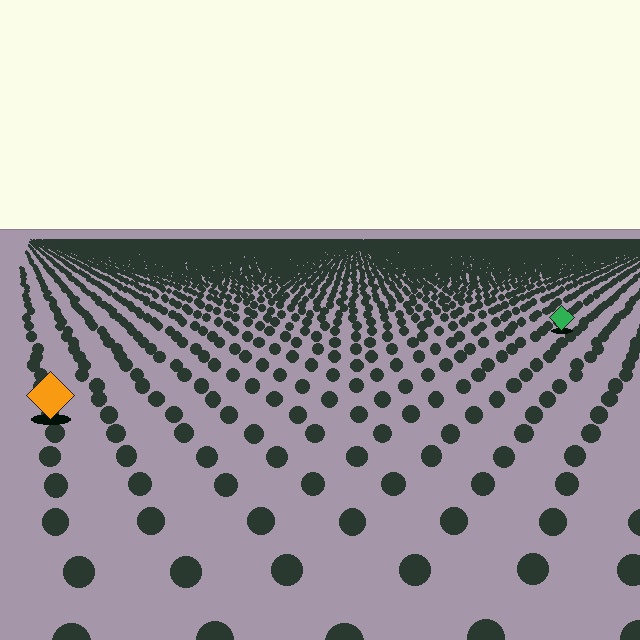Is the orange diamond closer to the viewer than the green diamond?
Yes. The orange diamond is closer — you can tell from the texture gradient: the ground texture is coarser near it.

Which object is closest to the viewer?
The orange diamond is closest. The texture marks near it are larger and more spread out.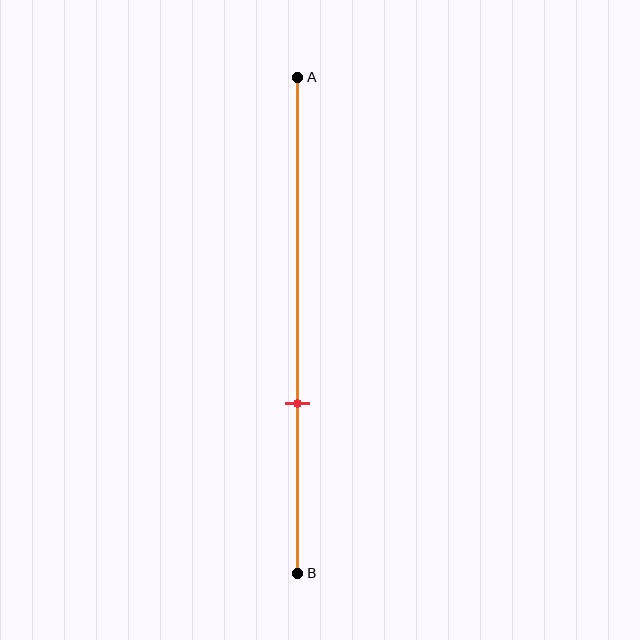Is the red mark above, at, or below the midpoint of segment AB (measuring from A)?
The red mark is below the midpoint of segment AB.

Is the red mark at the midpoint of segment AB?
No, the mark is at about 65% from A, not at the 50% midpoint.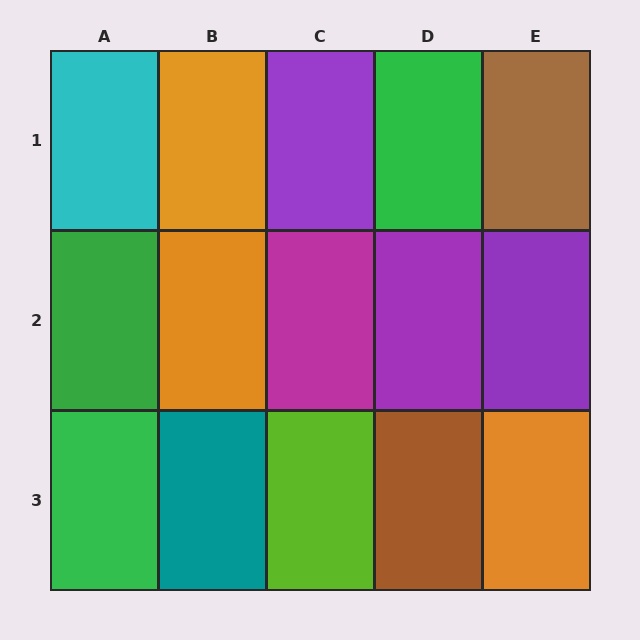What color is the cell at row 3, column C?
Lime.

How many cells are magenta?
1 cell is magenta.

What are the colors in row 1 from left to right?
Cyan, orange, purple, green, brown.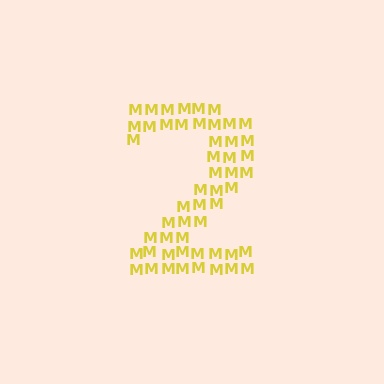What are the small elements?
The small elements are letter M's.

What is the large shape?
The large shape is the digit 2.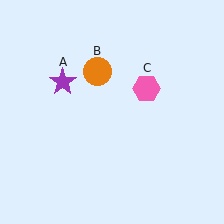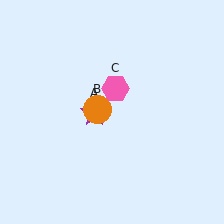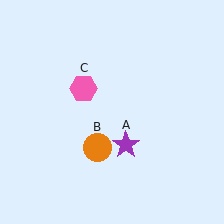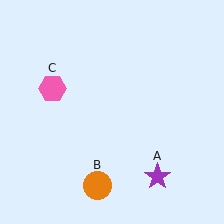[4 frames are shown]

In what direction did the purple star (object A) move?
The purple star (object A) moved down and to the right.